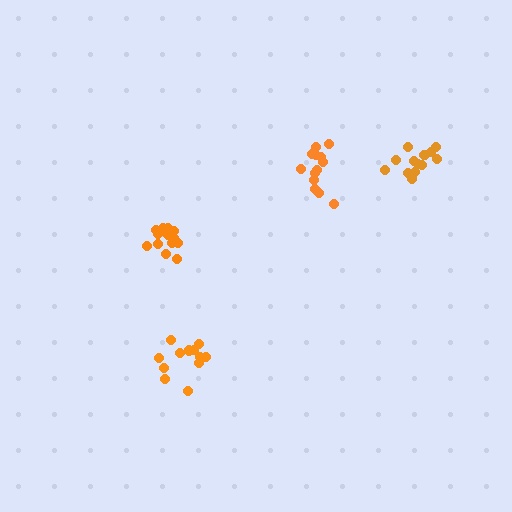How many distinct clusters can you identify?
There are 4 distinct clusters.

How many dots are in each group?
Group 1: 12 dots, Group 2: 13 dots, Group 3: 14 dots, Group 4: 13 dots (52 total).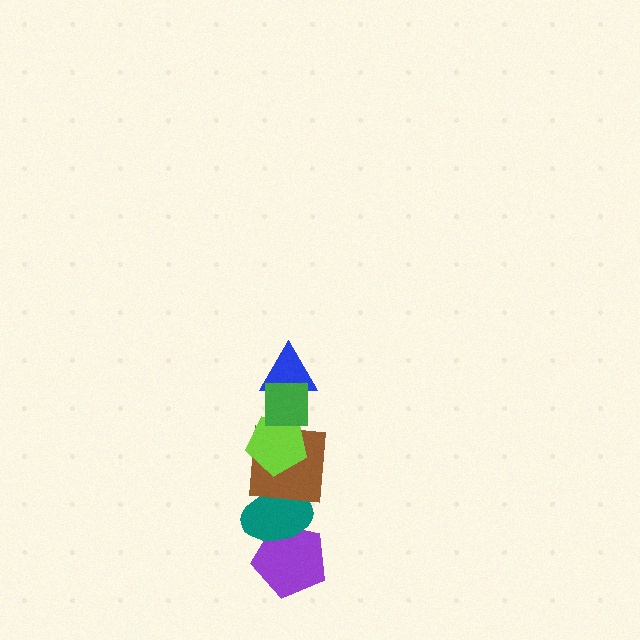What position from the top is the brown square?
The brown square is 4th from the top.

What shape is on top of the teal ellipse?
The brown square is on top of the teal ellipse.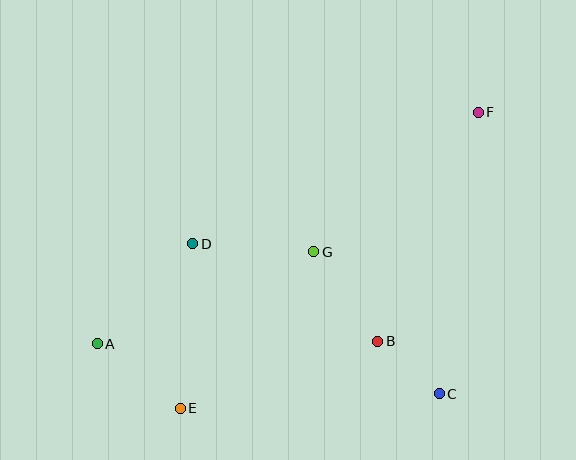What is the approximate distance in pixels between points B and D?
The distance between B and D is approximately 209 pixels.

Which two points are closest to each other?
Points B and C are closest to each other.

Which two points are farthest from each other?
Points A and F are farthest from each other.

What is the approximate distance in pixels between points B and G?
The distance between B and G is approximately 110 pixels.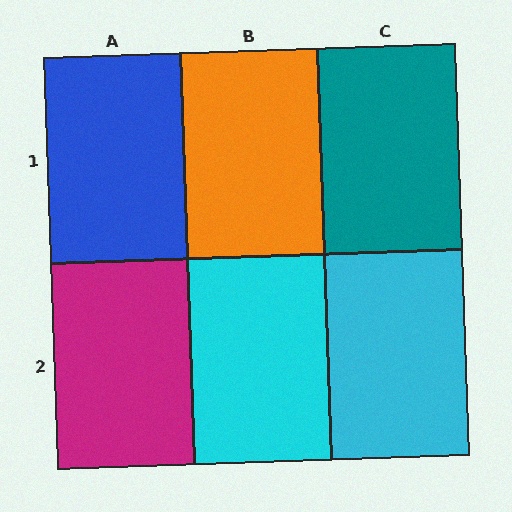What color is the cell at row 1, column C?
Teal.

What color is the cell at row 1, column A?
Blue.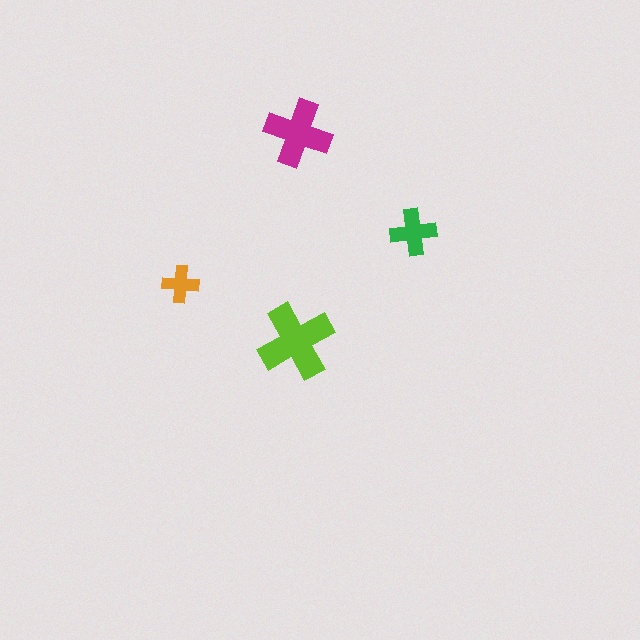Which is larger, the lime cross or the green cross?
The lime one.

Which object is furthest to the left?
The orange cross is leftmost.